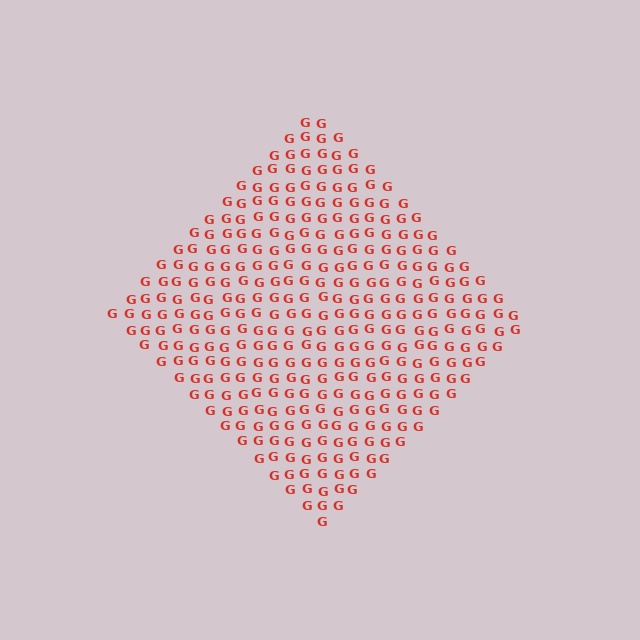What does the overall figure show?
The overall figure shows a diamond.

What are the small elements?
The small elements are letter G's.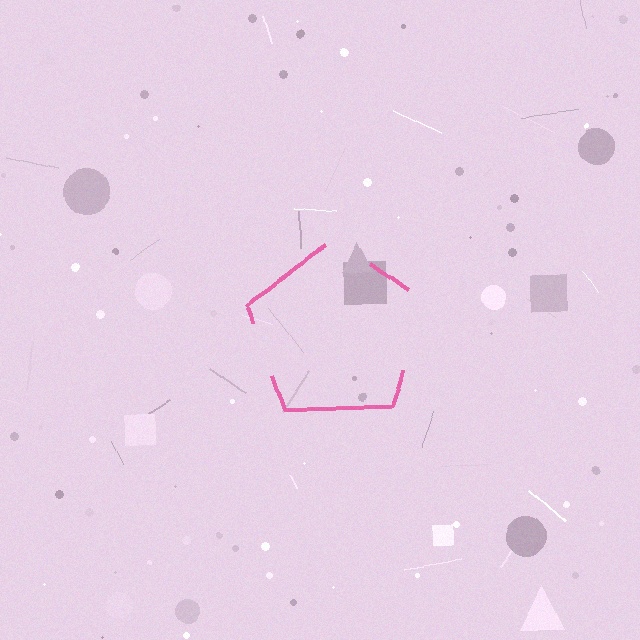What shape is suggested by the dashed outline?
The dashed outline suggests a pentagon.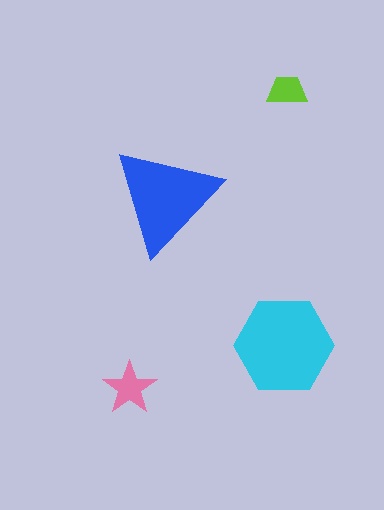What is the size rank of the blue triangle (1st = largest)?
2nd.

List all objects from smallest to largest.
The lime trapezoid, the pink star, the blue triangle, the cyan hexagon.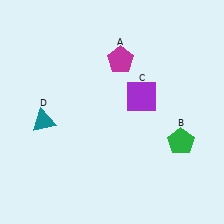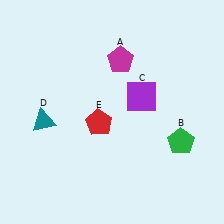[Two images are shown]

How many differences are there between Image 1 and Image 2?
There is 1 difference between the two images.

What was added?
A red pentagon (E) was added in Image 2.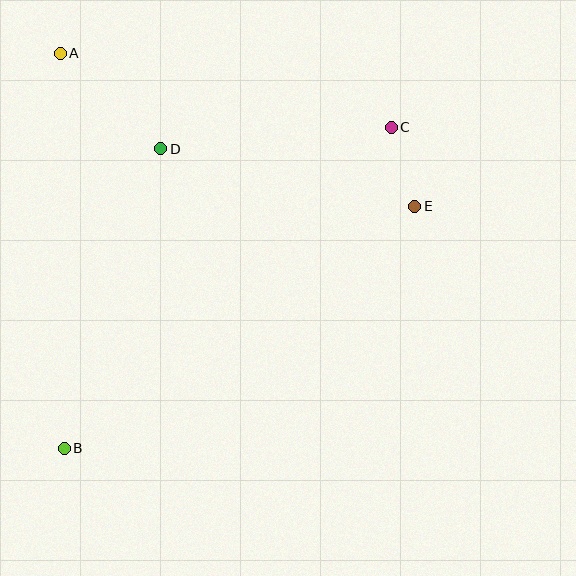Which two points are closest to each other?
Points C and E are closest to each other.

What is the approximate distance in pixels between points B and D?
The distance between B and D is approximately 315 pixels.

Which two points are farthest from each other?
Points B and C are farthest from each other.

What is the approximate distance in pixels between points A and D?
The distance between A and D is approximately 139 pixels.